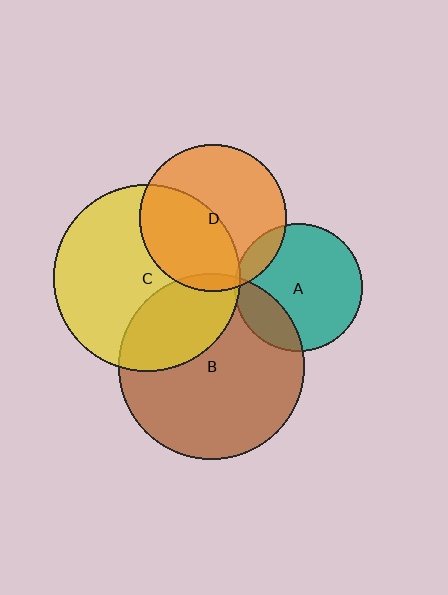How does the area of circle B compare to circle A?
Approximately 2.1 times.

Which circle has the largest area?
Circle C (yellow).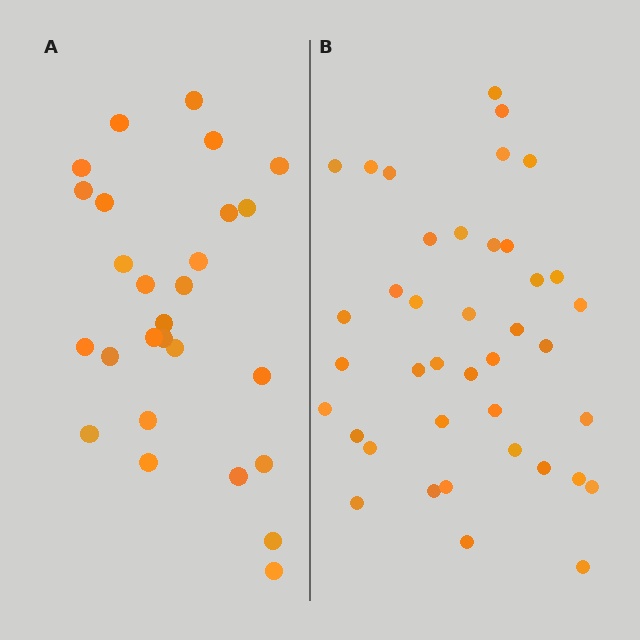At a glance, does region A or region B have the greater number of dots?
Region B (the right region) has more dots.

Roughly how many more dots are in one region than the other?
Region B has approximately 15 more dots than region A.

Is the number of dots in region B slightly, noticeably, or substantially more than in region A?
Region B has substantially more. The ratio is roughly 1.5 to 1.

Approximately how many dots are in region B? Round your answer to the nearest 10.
About 40 dots.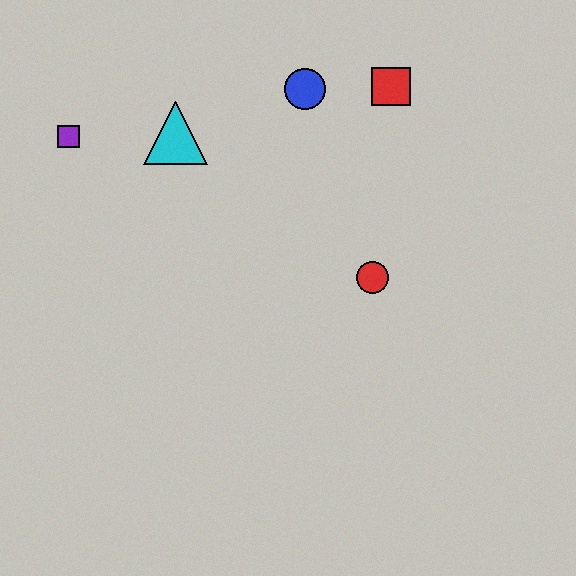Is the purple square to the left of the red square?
Yes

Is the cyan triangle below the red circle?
No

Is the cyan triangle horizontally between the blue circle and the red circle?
No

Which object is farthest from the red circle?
The purple square is farthest from the red circle.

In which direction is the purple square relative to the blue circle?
The purple square is to the left of the blue circle.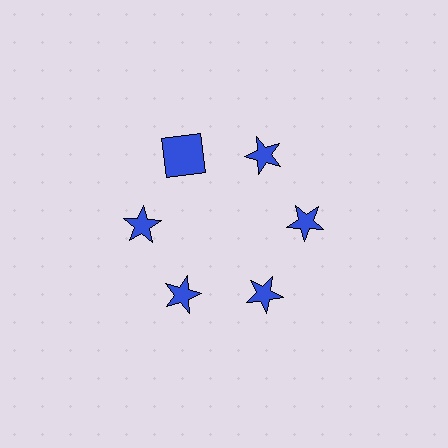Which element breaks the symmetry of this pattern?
The blue square at roughly the 11 o'clock position breaks the symmetry. All other shapes are blue stars.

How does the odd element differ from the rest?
It has a different shape: square instead of star.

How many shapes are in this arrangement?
There are 6 shapes arranged in a ring pattern.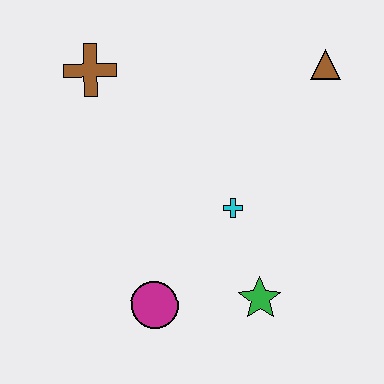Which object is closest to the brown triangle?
The cyan cross is closest to the brown triangle.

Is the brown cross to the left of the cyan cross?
Yes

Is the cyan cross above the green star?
Yes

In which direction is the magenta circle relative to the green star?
The magenta circle is to the left of the green star.